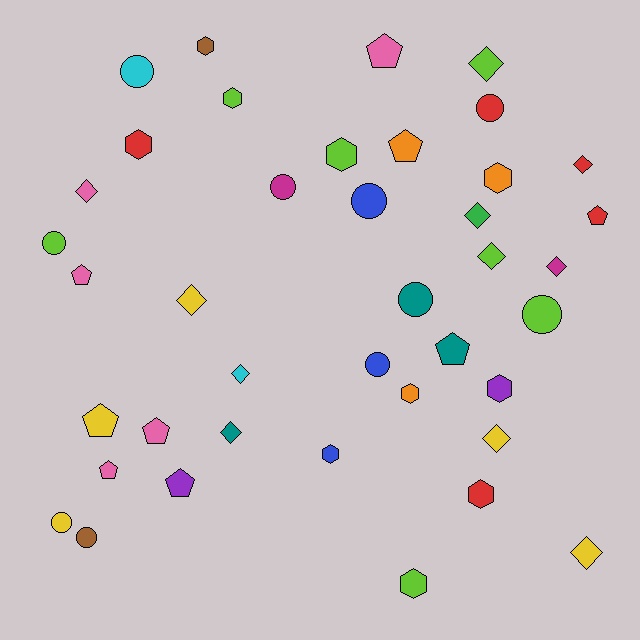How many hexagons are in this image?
There are 10 hexagons.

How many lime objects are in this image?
There are 7 lime objects.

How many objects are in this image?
There are 40 objects.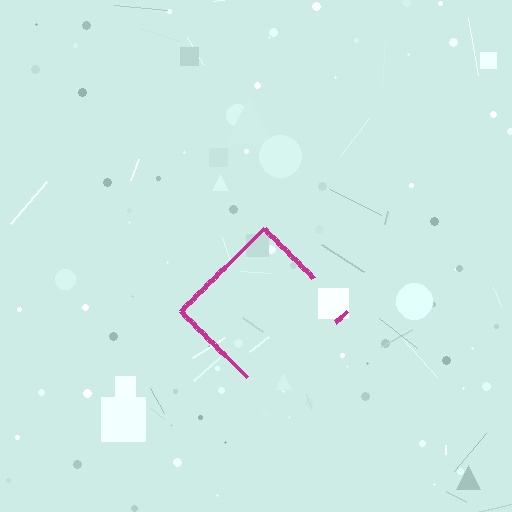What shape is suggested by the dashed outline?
The dashed outline suggests a diamond.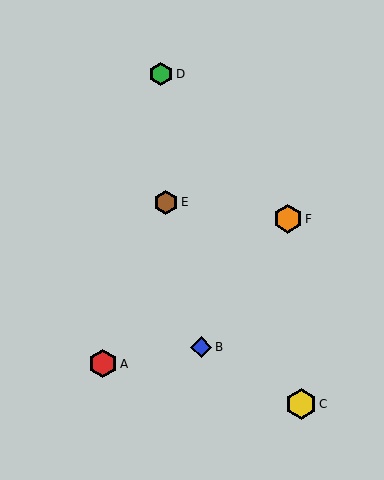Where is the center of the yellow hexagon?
The center of the yellow hexagon is at (301, 404).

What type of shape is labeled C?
Shape C is a yellow hexagon.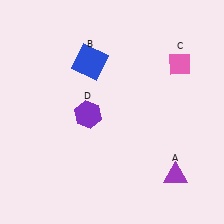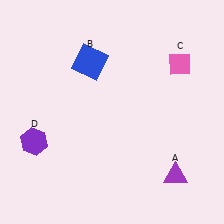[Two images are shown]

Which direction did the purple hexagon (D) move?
The purple hexagon (D) moved left.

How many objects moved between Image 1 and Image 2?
1 object moved between the two images.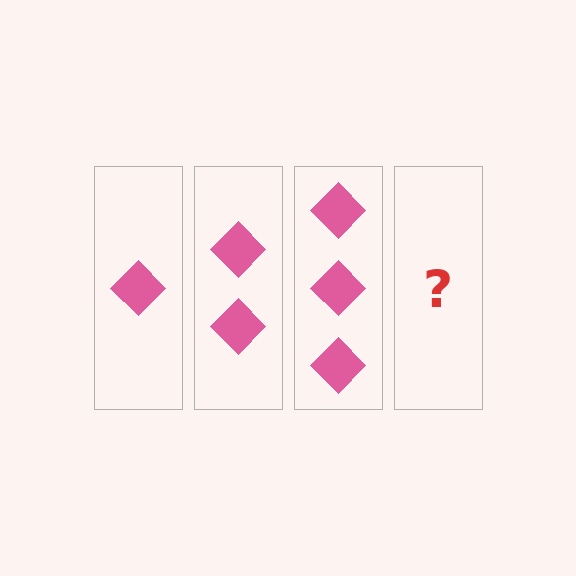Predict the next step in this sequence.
The next step is 4 diamonds.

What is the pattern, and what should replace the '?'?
The pattern is that each step adds one more diamond. The '?' should be 4 diamonds.